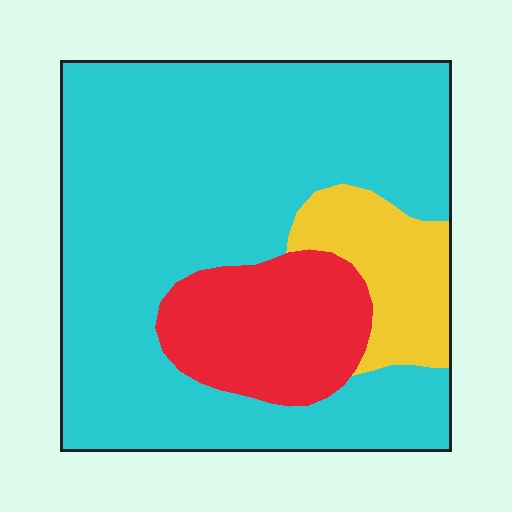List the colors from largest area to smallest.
From largest to smallest: cyan, red, yellow.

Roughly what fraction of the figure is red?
Red takes up about one sixth (1/6) of the figure.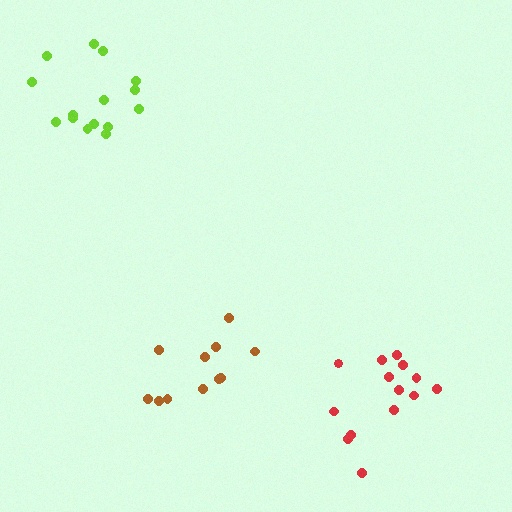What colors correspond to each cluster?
The clusters are colored: red, lime, brown.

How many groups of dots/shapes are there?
There are 3 groups.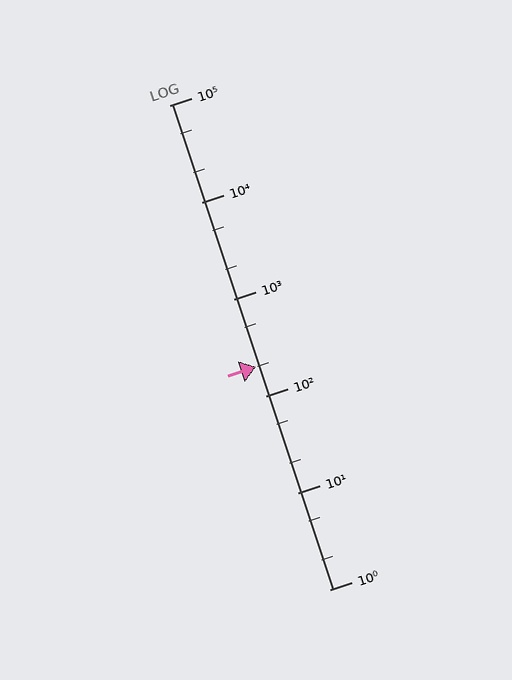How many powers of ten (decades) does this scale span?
The scale spans 5 decades, from 1 to 100000.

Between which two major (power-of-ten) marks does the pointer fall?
The pointer is between 100 and 1000.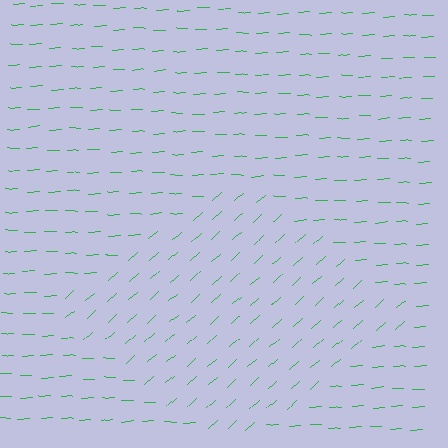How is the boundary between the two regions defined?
The boundary is defined purely by a change in line orientation (approximately 38 degrees difference). All lines are the same color and thickness.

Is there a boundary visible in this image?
Yes, there is a texture boundary formed by a change in line orientation.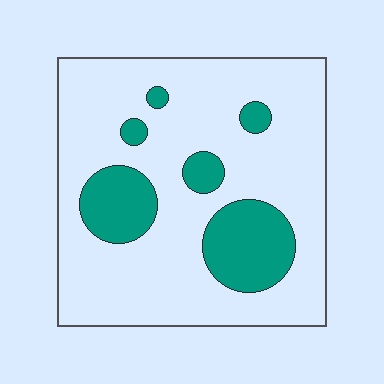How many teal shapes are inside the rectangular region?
6.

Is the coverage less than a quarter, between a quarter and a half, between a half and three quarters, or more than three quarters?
Less than a quarter.